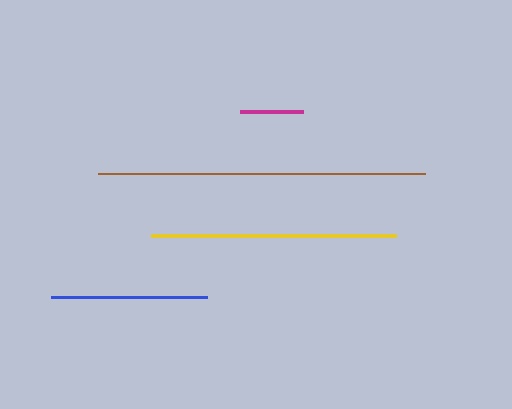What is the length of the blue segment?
The blue segment is approximately 156 pixels long.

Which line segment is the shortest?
The magenta line is the shortest at approximately 64 pixels.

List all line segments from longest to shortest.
From longest to shortest: brown, yellow, blue, magenta.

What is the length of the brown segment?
The brown segment is approximately 327 pixels long.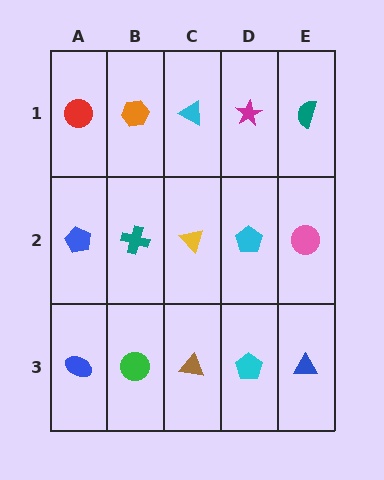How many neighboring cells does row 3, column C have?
3.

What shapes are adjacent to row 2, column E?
A teal semicircle (row 1, column E), a blue triangle (row 3, column E), a cyan pentagon (row 2, column D).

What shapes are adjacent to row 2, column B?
An orange hexagon (row 1, column B), a green circle (row 3, column B), a blue pentagon (row 2, column A), a yellow triangle (row 2, column C).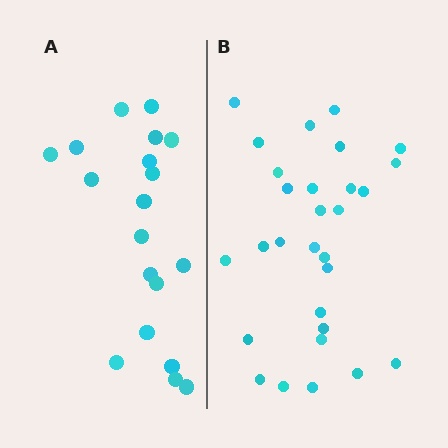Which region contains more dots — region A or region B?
Region B (the right region) has more dots.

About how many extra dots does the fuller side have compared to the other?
Region B has roughly 10 or so more dots than region A.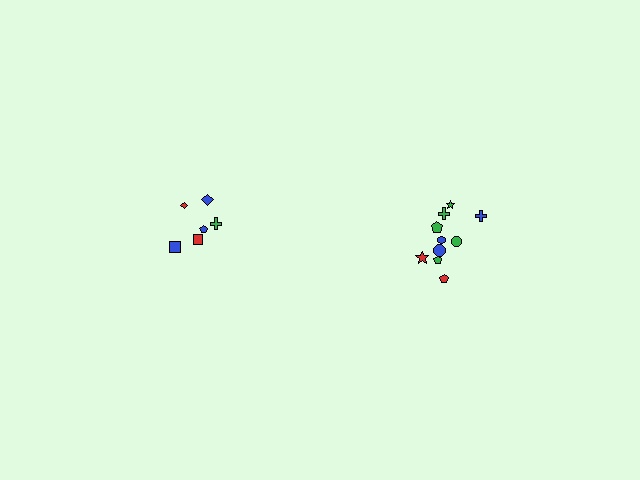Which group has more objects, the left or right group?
The right group.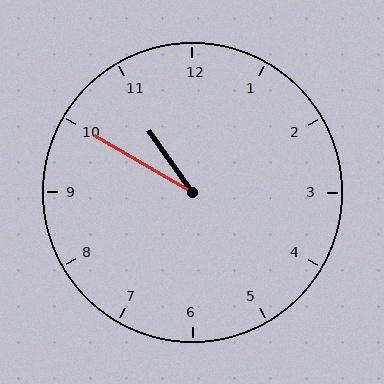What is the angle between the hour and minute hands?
Approximately 25 degrees.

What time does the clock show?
10:50.